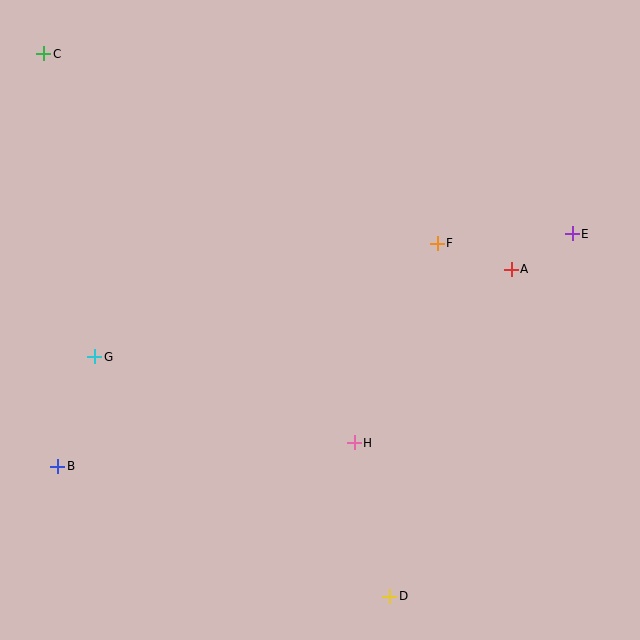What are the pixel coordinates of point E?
Point E is at (572, 234).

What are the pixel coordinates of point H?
Point H is at (354, 443).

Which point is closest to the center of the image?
Point H at (354, 443) is closest to the center.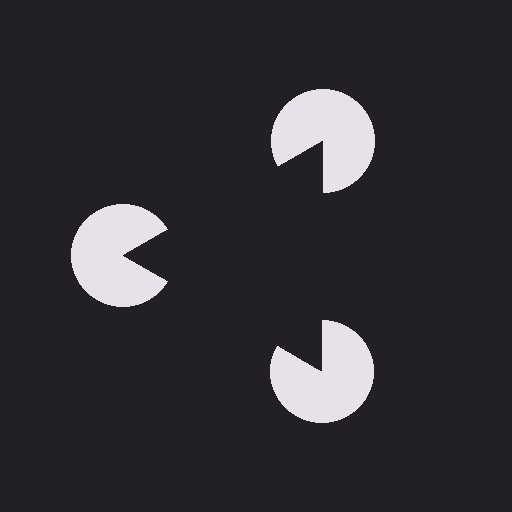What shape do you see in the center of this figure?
An illusory triangle — its edges are inferred from the aligned wedge cuts in the pac-man discs, not physically drawn.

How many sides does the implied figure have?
3 sides.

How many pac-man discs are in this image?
There are 3 — one at each vertex of the illusory triangle.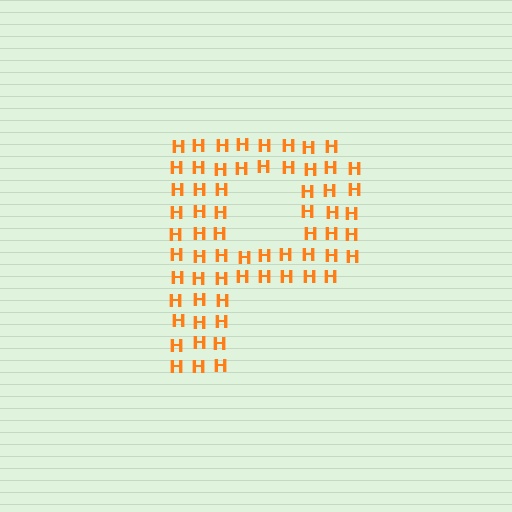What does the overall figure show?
The overall figure shows the letter P.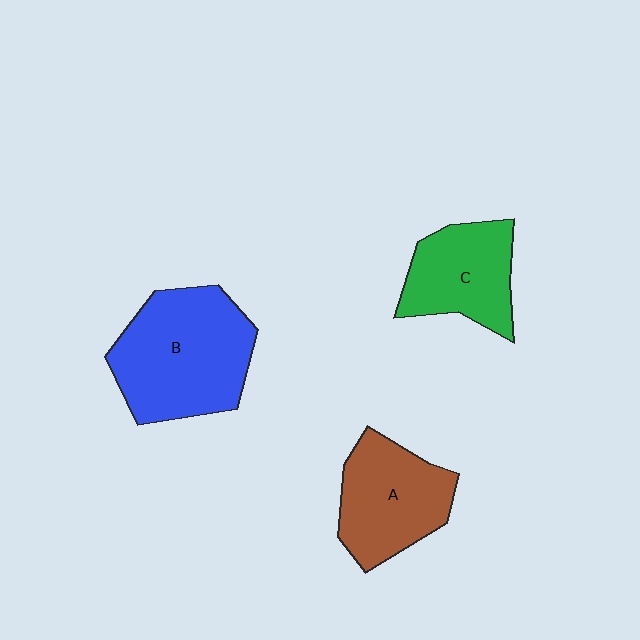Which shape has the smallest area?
Shape C (green).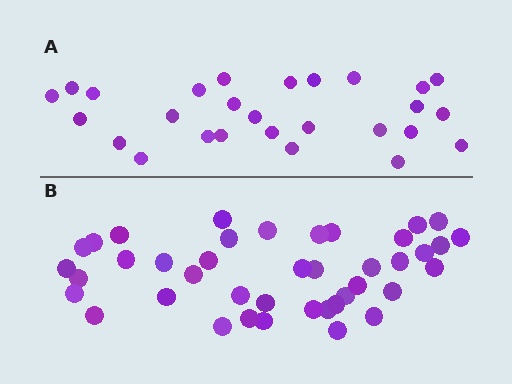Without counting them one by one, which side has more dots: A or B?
Region B (the bottom region) has more dots.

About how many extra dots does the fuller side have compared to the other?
Region B has approximately 15 more dots than region A.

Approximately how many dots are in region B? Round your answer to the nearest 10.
About 40 dots. (The exact count is 41, which rounds to 40.)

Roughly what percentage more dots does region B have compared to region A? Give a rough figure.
About 50% more.